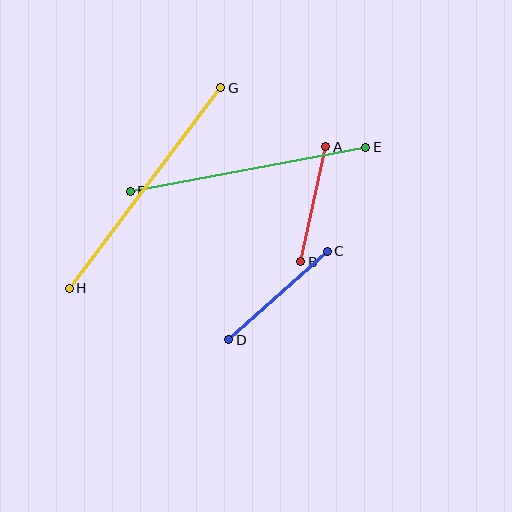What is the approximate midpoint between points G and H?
The midpoint is at approximately (145, 188) pixels.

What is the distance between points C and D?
The distance is approximately 133 pixels.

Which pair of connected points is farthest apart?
Points G and H are farthest apart.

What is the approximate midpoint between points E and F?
The midpoint is at approximately (248, 169) pixels.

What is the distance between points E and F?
The distance is approximately 239 pixels.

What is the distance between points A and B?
The distance is approximately 117 pixels.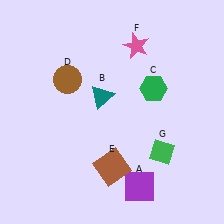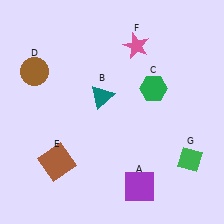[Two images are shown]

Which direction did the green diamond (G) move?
The green diamond (G) moved right.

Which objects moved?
The objects that moved are: the brown circle (D), the brown square (E), the green diamond (G).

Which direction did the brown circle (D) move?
The brown circle (D) moved left.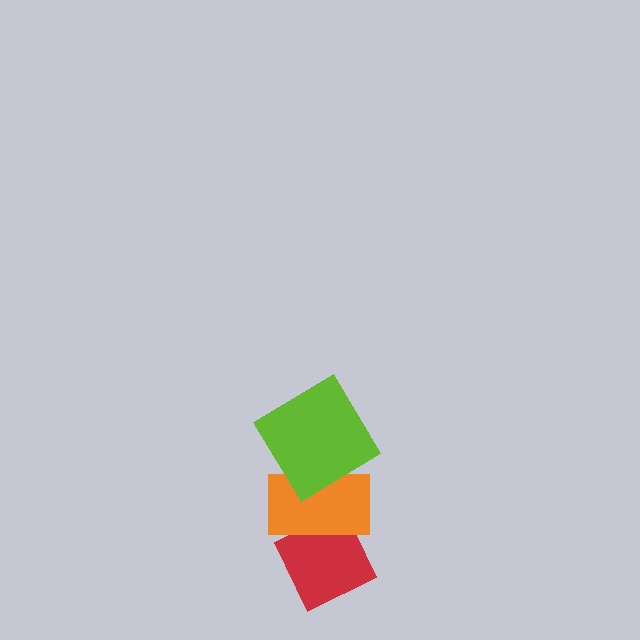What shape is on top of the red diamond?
The orange rectangle is on top of the red diamond.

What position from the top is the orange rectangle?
The orange rectangle is 2nd from the top.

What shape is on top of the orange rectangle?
The lime diamond is on top of the orange rectangle.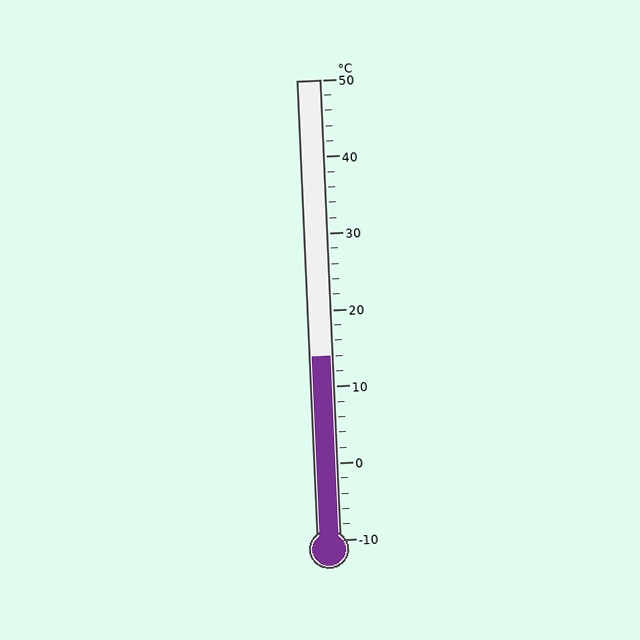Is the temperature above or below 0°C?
The temperature is above 0°C.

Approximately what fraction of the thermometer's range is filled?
The thermometer is filled to approximately 40% of its range.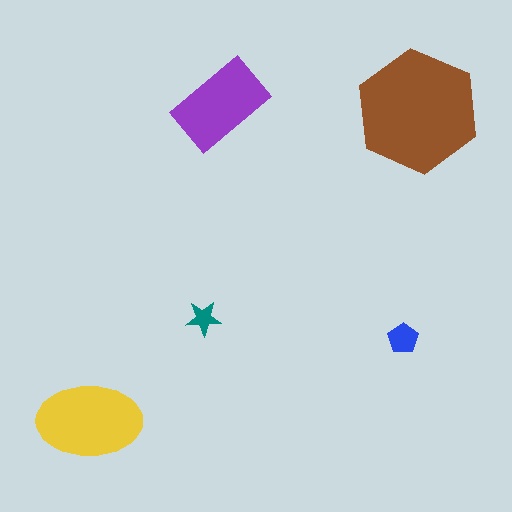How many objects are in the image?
There are 5 objects in the image.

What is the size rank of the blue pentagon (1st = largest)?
4th.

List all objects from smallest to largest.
The teal star, the blue pentagon, the purple rectangle, the yellow ellipse, the brown hexagon.